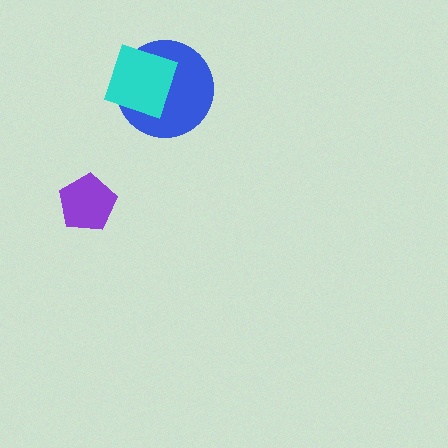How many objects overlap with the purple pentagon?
0 objects overlap with the purple pentagon.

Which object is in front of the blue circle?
The cyan diamond is in front of the blue circle.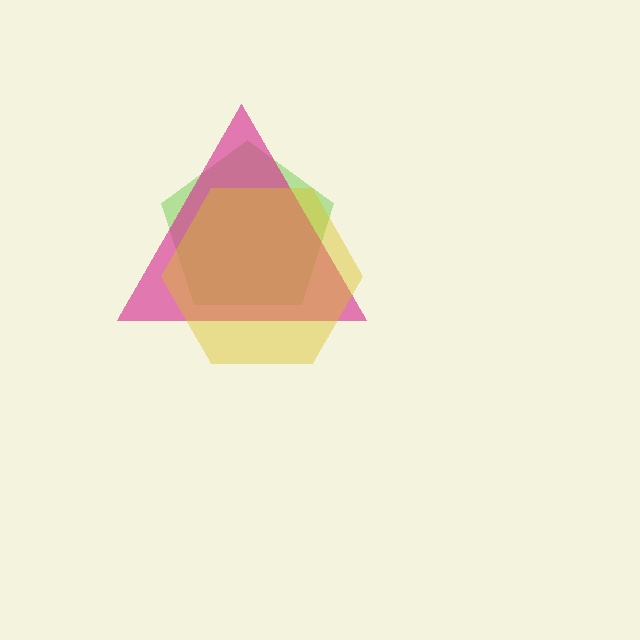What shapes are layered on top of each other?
The layered shapes are: a lime pentagon, a magenta triangle, a yellow hexagon.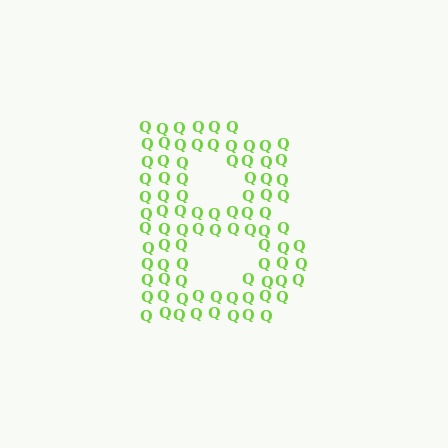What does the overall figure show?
The overall figure shows the letter B.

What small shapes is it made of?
It is made of small letter Q's.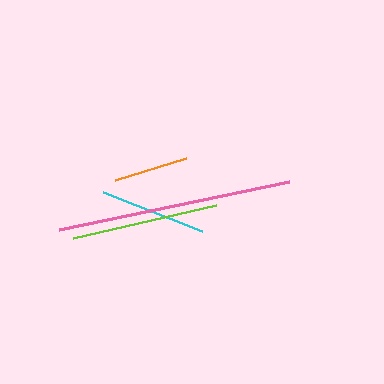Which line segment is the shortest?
The orange line is the shortest at approximately 74 pixels.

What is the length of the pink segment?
The pink segment is approximately 234 pixels long.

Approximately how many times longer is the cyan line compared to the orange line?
The cyan line is approximately 1.4 times the length of the orange line.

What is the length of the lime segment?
The lime segment is approximately 146 pixels long.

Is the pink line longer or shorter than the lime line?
The pink line is longer than the lime line.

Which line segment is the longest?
The pink line is the longest at approximately 234 pixels.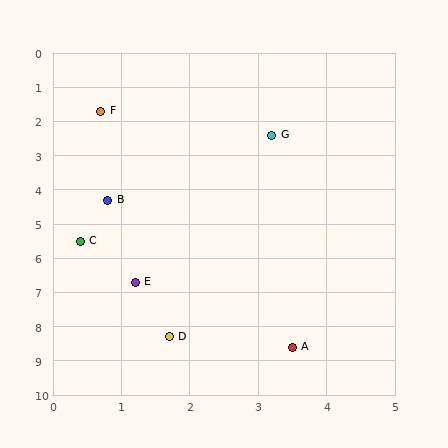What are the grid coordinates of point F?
Point F is at approximately (0.7, 1.7).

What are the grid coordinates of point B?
Point B is at approximately (0.8, 4.3).